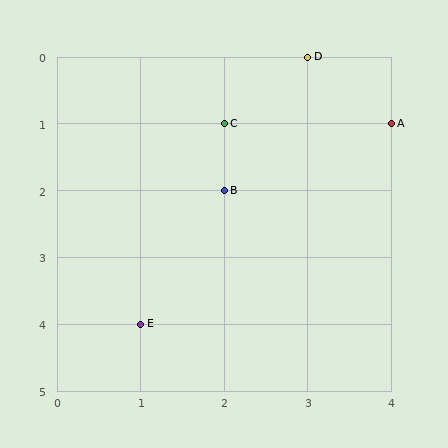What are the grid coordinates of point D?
Point D is at grid coordinates (3, 0).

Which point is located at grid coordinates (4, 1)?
Point A is at (4, 1).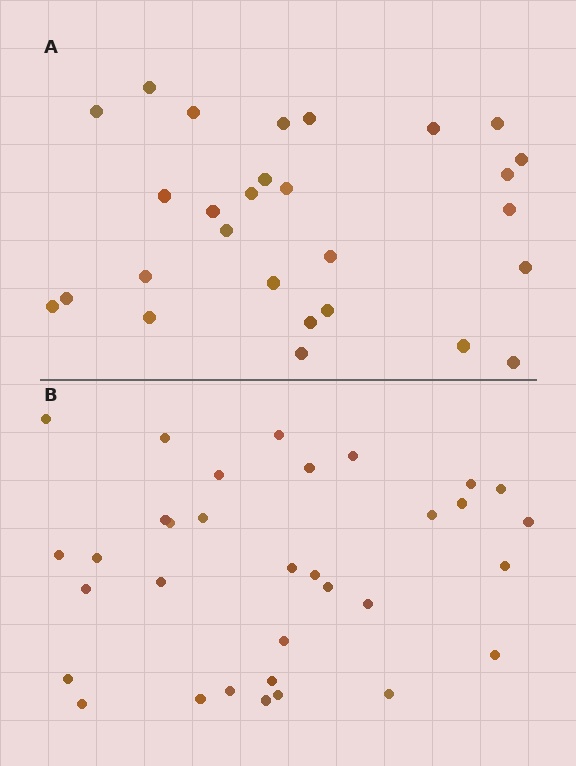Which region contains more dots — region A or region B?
Region B (the bottom region) has more dots.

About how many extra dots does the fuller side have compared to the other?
Region B has about 5 more dots than region A.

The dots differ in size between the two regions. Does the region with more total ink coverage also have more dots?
No. Region A has more total ink coverage because its dots are larger, but region B actually contains more individual dots. Total area can be misleading — the number of items is what matters here.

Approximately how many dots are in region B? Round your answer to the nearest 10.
About 30 dots. (The exact count is 33, which rounds to 30.)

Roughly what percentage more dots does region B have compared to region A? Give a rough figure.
About 20% more.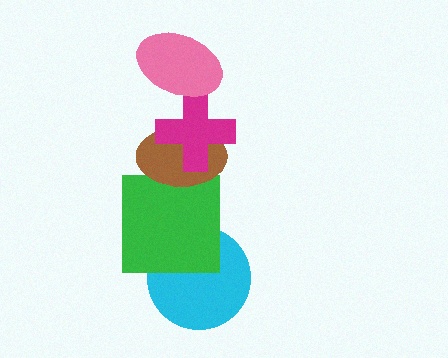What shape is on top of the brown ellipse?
The magenta cross is on top of the brown ellipse.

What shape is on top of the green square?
The brown ellipse is on top of the green square.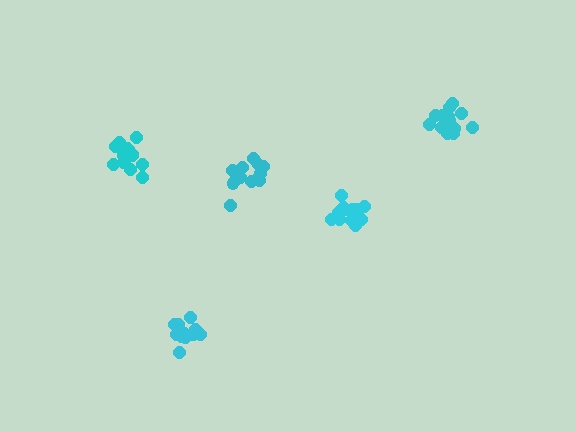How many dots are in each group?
Group 1: 16 dots, Group 2: 14 dots, Group 3: 13 dots, Group 4: 14 dots, Group 5: 14 dots (71 total).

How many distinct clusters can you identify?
There are 5 distinct clusters.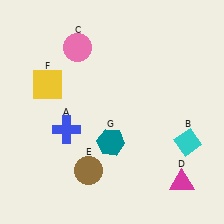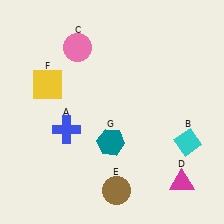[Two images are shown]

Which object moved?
The brown circle (E) moved right.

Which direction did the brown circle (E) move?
The brown circle (E) moved right.